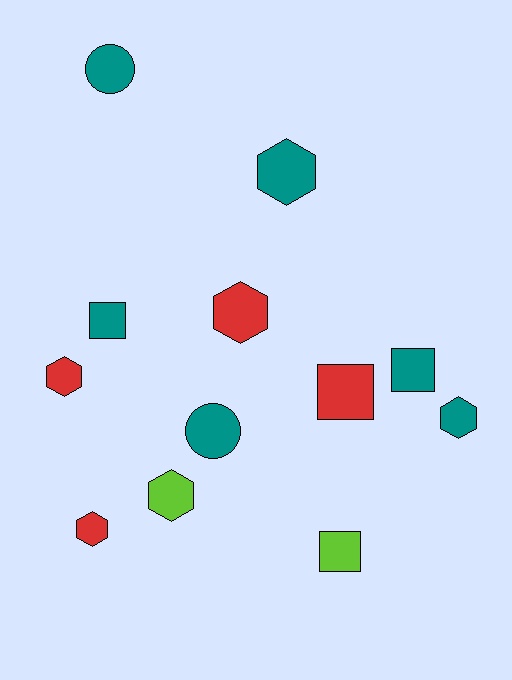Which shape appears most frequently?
Hexagon, with 6 objects.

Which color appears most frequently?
Teal, with 6 objects.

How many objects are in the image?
There are 12 objects.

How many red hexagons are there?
There are 3 red hexagons.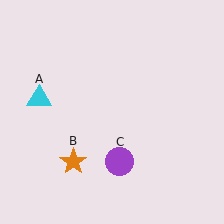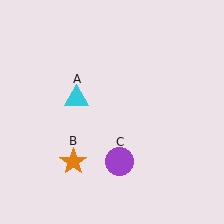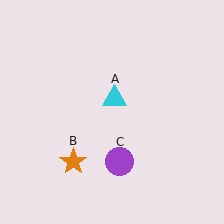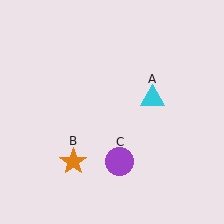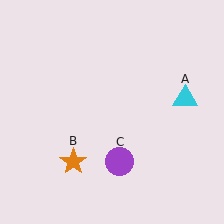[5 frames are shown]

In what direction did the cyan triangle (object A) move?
The cyan triangle (object A) moved right.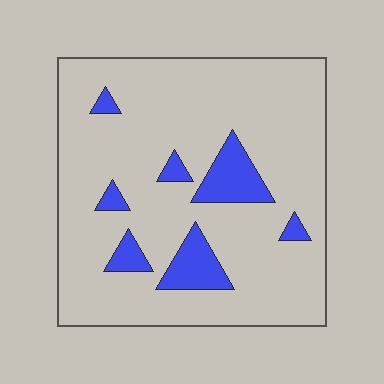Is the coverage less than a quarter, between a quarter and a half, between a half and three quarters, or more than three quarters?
Less than a quarter.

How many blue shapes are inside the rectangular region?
7.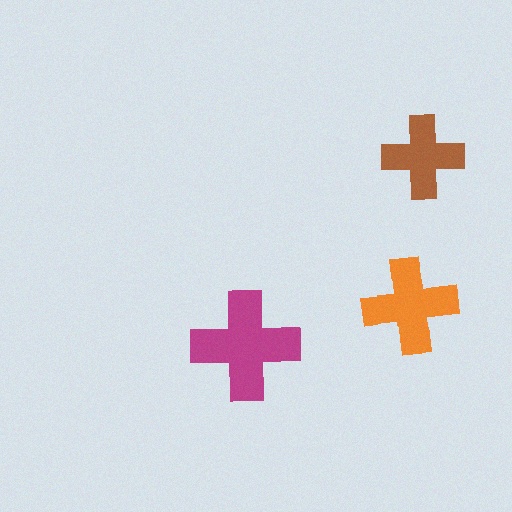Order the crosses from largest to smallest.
the magenta one, the orange one, the brown one.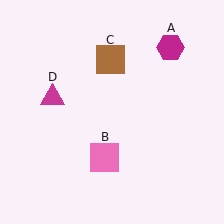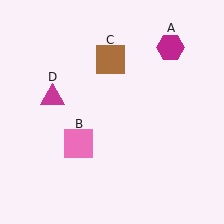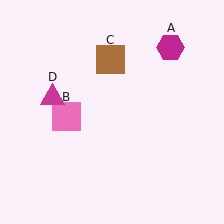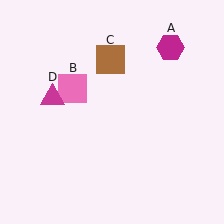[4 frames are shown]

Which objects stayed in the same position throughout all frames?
Magenta hexagon (object A) and brown square (object C) and magenta triangle (object D) remained stationary.